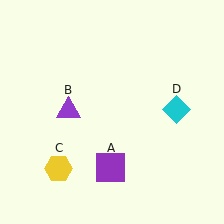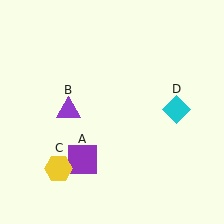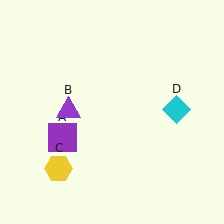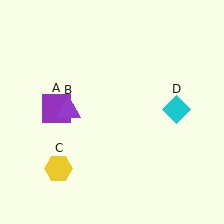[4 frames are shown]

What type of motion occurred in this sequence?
The purple square (object A) rotated clockwise around the center of the scene.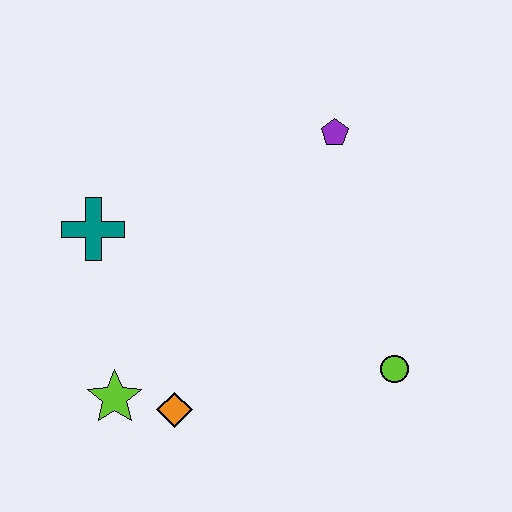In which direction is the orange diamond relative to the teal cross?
The orange diamond is below the teal cross.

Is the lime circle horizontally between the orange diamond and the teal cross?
No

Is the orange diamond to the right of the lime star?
Yes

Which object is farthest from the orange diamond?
The purple pentagon is farthest from the orange diamond.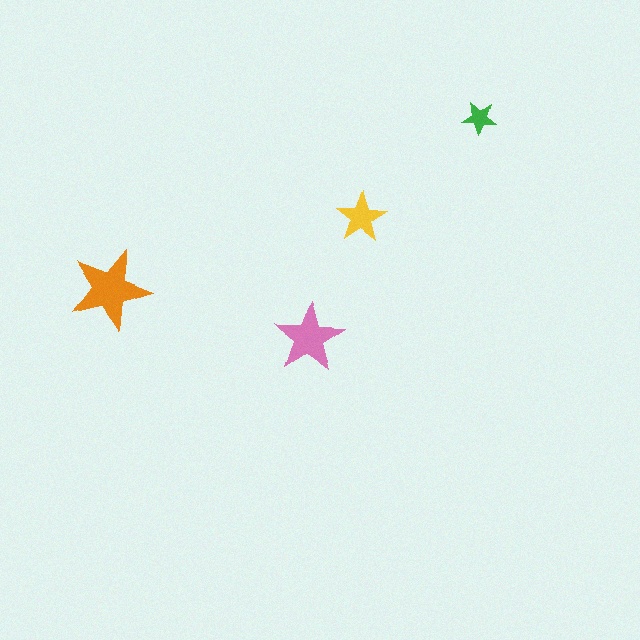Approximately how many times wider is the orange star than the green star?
About 2.5 times wider.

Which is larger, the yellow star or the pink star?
The pink one.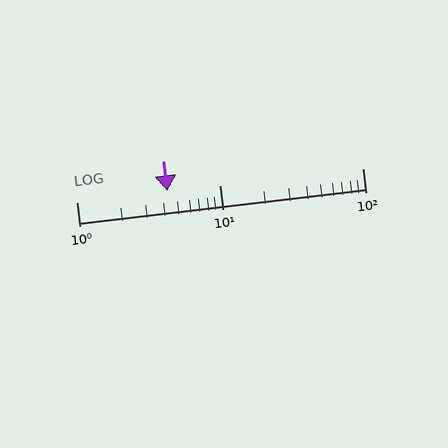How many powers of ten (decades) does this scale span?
The scale spans 2 decades, from 1 to 100.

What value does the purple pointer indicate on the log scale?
The pointer indicates approximately 4.3.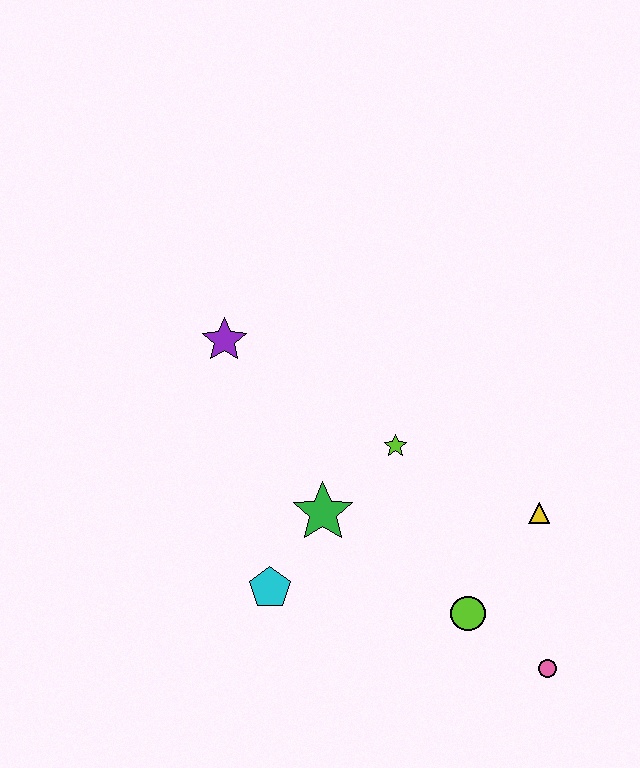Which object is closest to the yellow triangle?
The lime circle is closest to the yellow triangle.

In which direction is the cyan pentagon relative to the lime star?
The cyan pentagon is below the lime star.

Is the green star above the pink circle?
Yes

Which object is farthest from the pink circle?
The purple star is farthest from the pink circle.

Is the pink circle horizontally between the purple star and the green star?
No